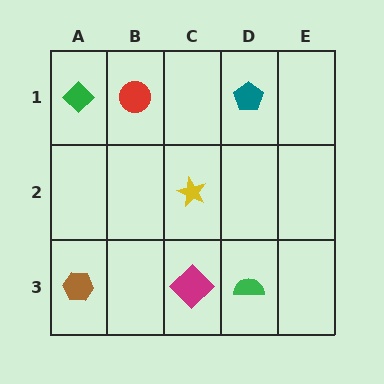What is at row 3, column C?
A magenta diamond.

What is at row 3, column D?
A green semicircle.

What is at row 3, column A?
A brown hexagon.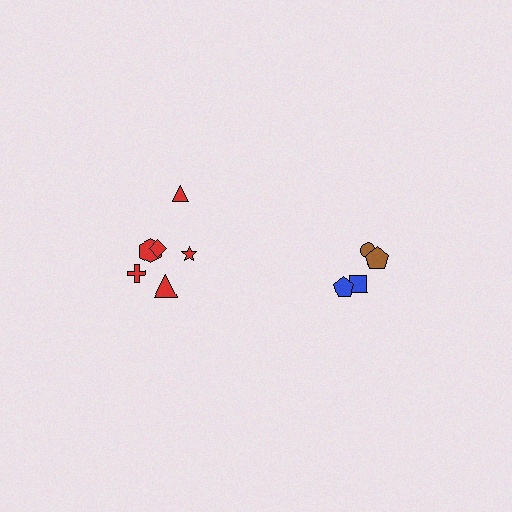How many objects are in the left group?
There are 6 objects.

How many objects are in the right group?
There are 4 objects.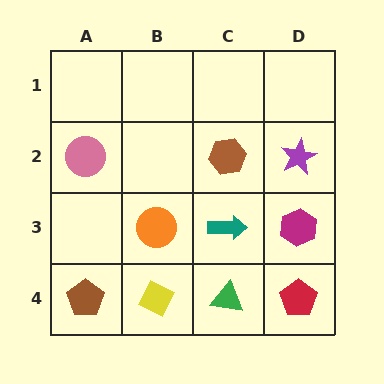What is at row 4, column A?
A brown pentagon.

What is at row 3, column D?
A magenta hexagon.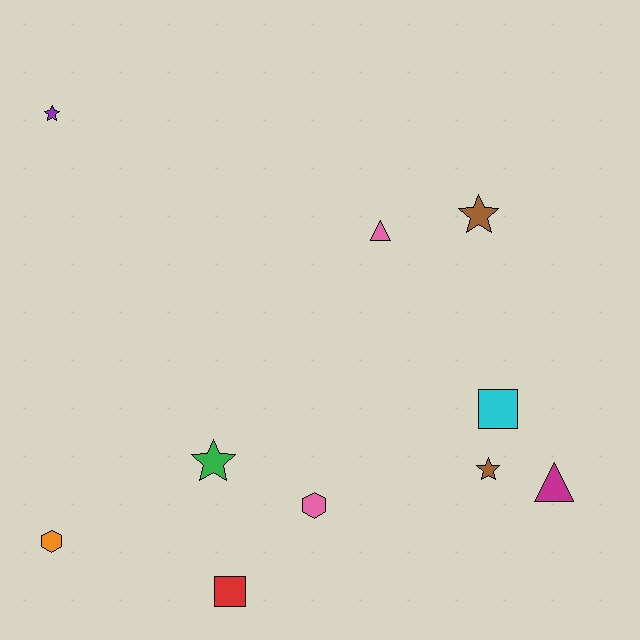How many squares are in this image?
There are 2 squares.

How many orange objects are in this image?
There is 1 orange object.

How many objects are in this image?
There are 10 objects.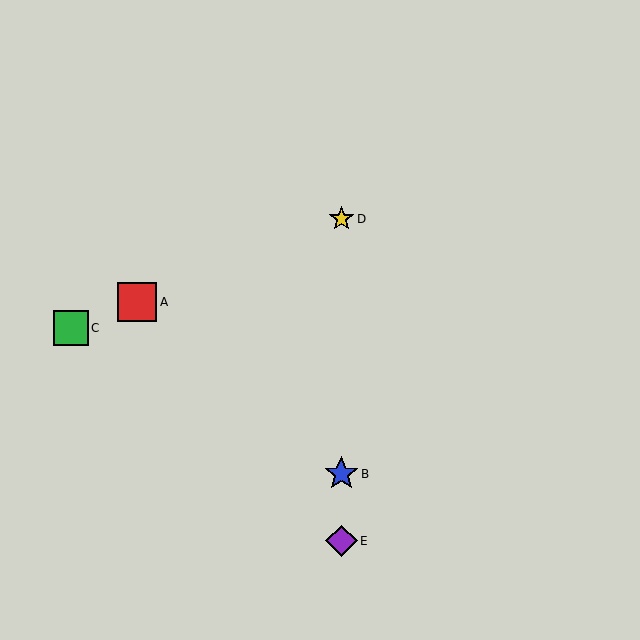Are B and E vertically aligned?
Yes, both are at x≈341.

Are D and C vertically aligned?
No, D is at x≈341 and C is at x≈71.